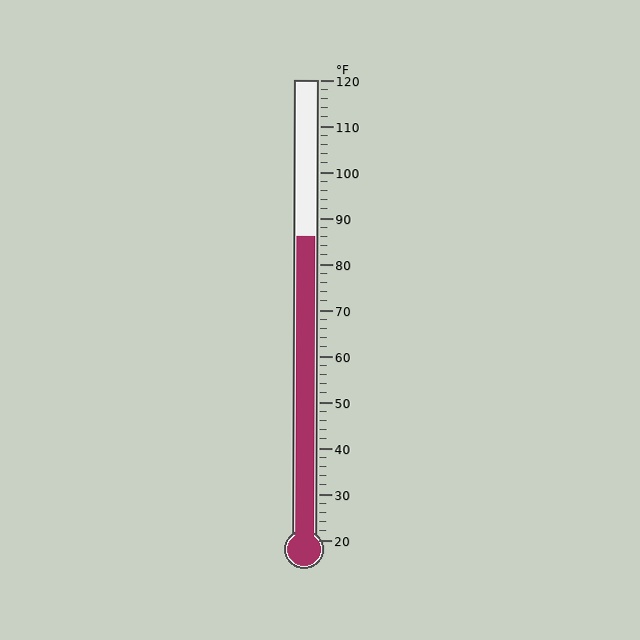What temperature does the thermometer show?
The thermometer shows approximately 86°F.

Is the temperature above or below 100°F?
The temperature is below 100°F.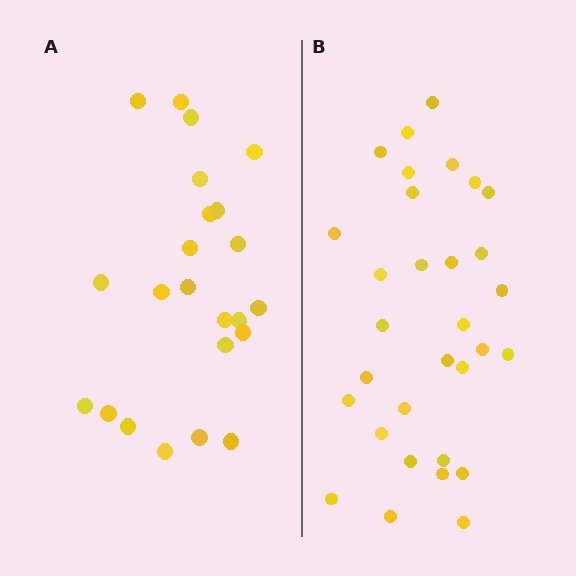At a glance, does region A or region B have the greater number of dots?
Region B (the right region) has more dots.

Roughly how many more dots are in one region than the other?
Region B has roughly 8 or so more dots than region A.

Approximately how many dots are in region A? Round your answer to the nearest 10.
About 20 dots. (The exact count is 23, which rounds to 20.)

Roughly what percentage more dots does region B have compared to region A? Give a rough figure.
About 35% more.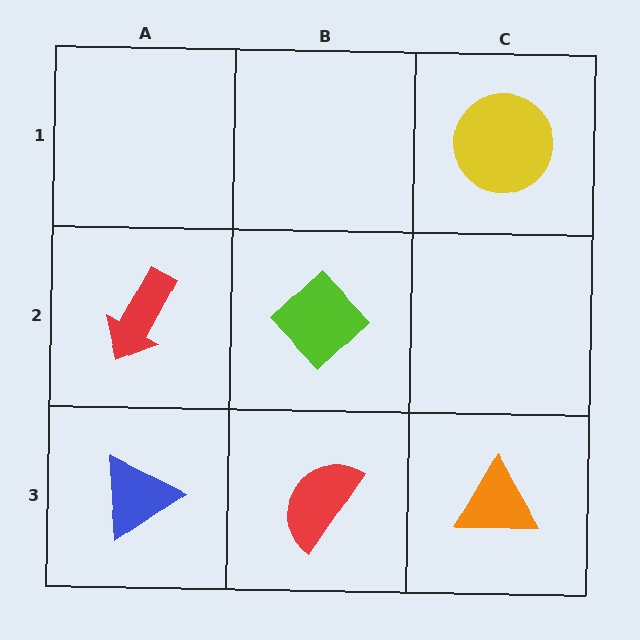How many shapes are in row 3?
3 shapes.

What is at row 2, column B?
A lime diamond.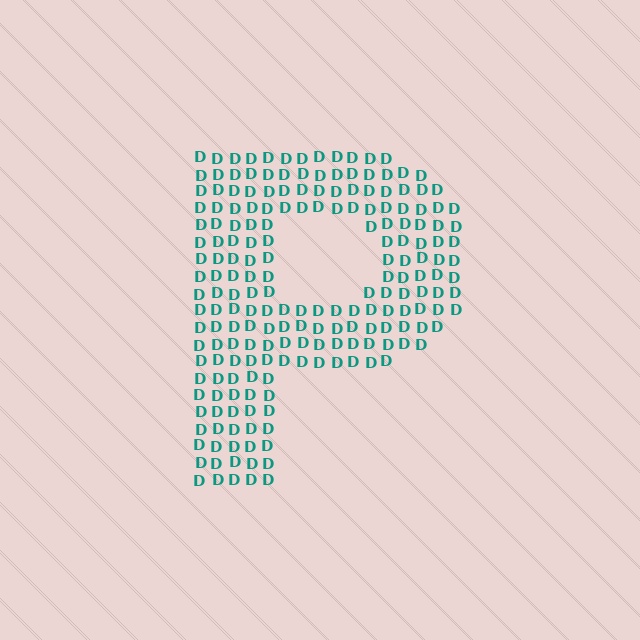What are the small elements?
The small elements are letter D's.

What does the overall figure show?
The overall figure shows the letter P.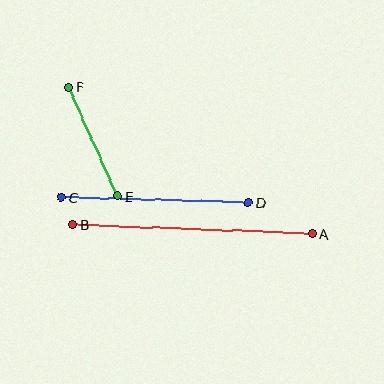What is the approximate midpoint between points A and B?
The midpoint is at approximately (193, 229) pixels.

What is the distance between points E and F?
The distance is approximately 119 pixels.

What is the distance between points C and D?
The distance is approximately 187 pixels.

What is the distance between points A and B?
The distance is approximately 239 pixels.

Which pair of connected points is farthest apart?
Points A and B are farthest apart.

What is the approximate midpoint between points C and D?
The midpoint is at approximately (155, 200) pixels.